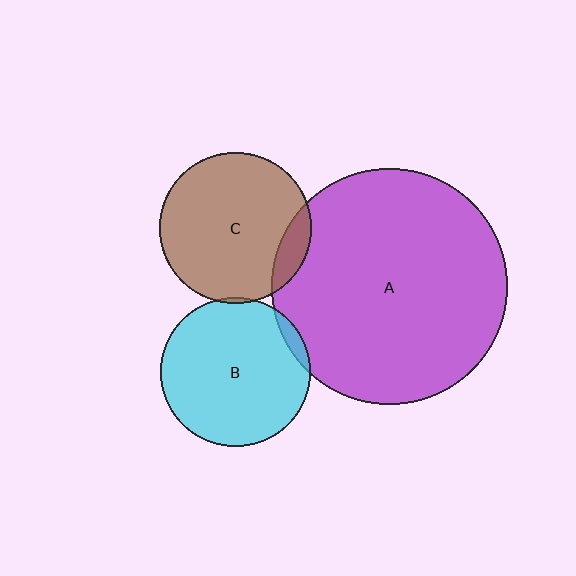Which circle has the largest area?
Circle A (purple).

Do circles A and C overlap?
Yes.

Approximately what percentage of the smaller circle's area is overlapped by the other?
Approximately 10%.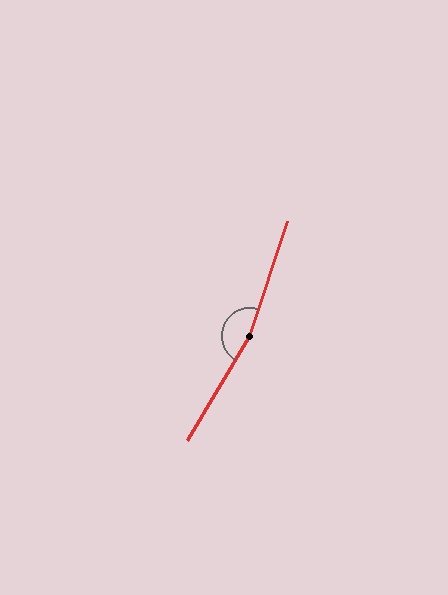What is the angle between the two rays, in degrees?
Approximately 168 degrees.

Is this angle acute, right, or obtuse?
It is obtuse.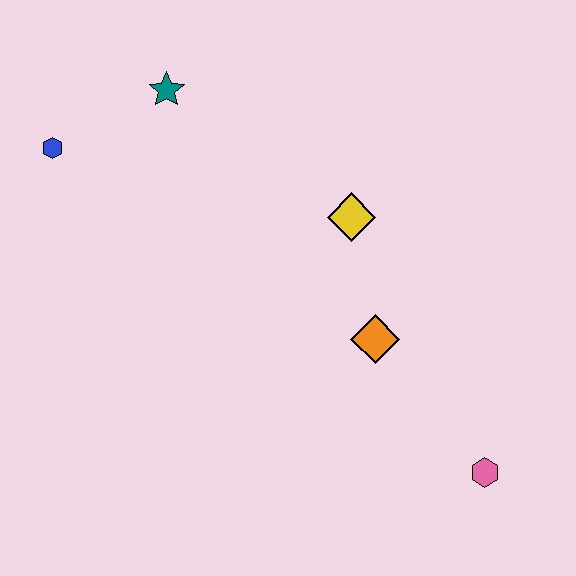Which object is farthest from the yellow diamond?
The blue hexagon is farthest from the yellow diamond.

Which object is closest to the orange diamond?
The yellow diamond is closest to the orange diamond.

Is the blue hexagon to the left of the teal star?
Yes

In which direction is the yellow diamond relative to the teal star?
The yellow diamond is to the right of the teal star.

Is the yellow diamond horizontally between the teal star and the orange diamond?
Yes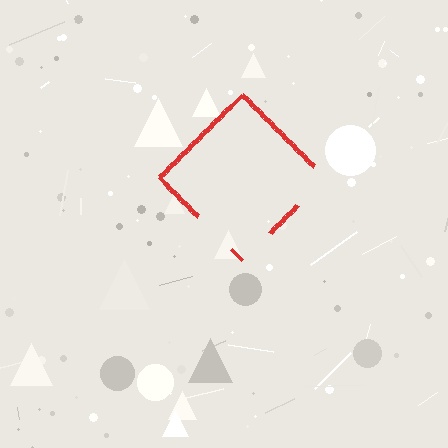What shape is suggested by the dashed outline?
The dashed outline suggests a diamond.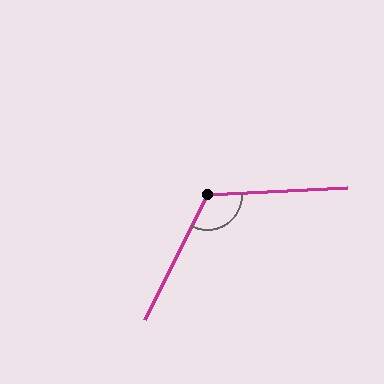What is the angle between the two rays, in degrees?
Approximately 120 degrees.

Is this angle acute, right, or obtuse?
It is obtuse.